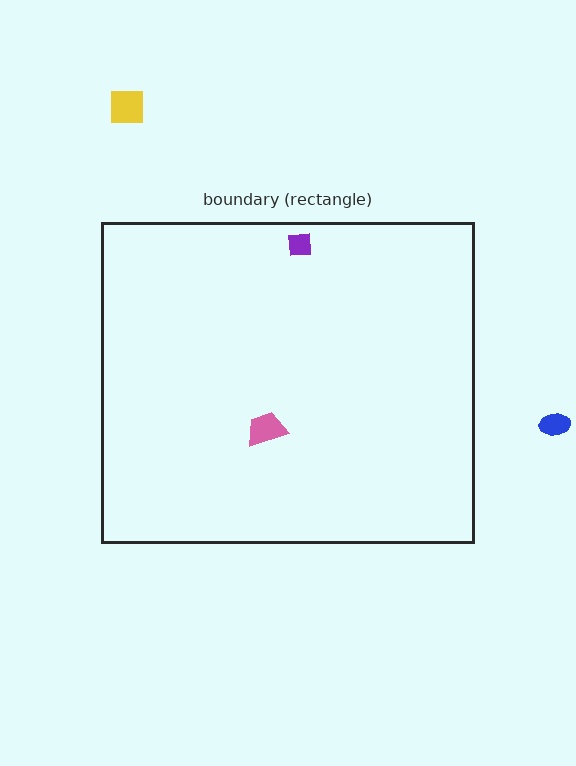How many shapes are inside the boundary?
2 inside, 2 outside.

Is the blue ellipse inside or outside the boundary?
Outside.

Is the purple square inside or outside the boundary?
Inside.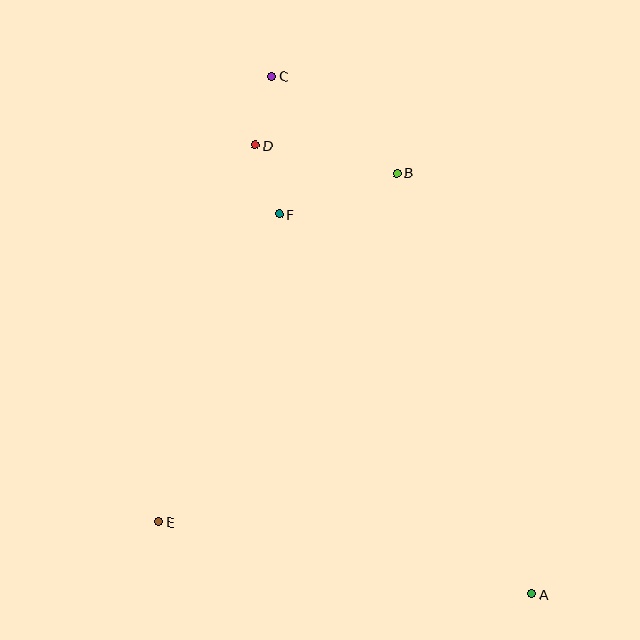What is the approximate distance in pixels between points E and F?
The distance between E and F is approximately 331 pixels.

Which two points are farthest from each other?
Points A and C are farthest from each other.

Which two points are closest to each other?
Points C and D are closest to each other.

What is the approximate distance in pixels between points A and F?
The distance between A and F is approximately 456 pixels.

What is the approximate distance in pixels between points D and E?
The distance between D and E is approximately 389 pixels.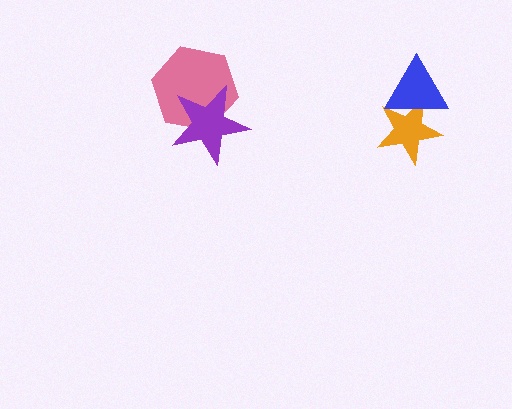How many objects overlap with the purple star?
1 object overlaps with the purple star.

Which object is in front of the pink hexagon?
The purple star is in front of the pink hexagon.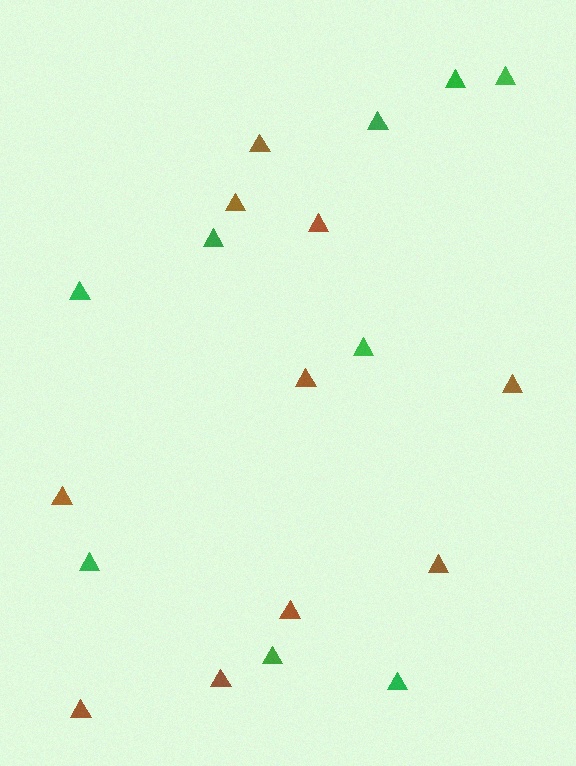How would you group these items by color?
There are 2 groups: one group of brown triangles (10) and one group of green triangles (9).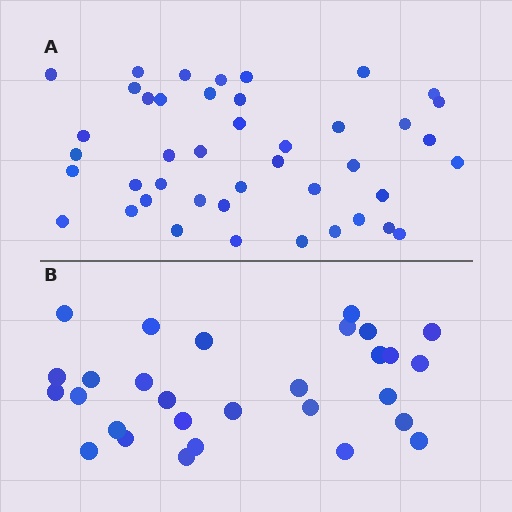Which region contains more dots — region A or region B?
Region A (the top region) has more dots.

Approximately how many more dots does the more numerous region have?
Region A has approximately 15 more dots than region B.